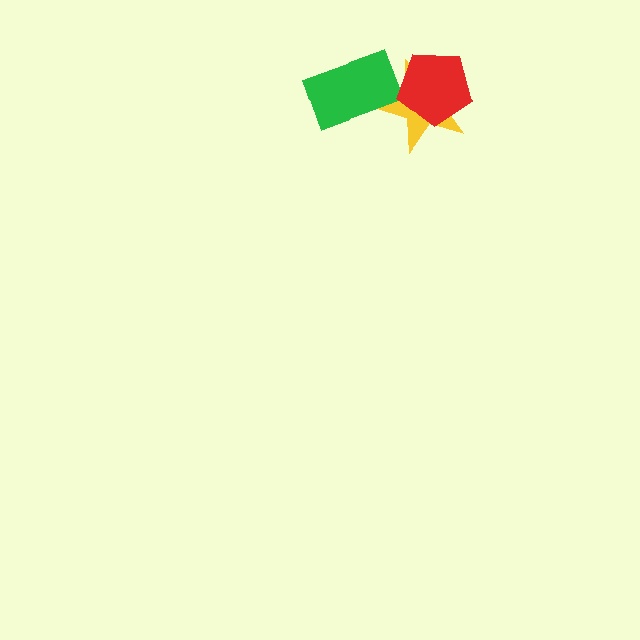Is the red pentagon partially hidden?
No, no other shape covers it.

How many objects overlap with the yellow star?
2 objects overlap with the yellow star.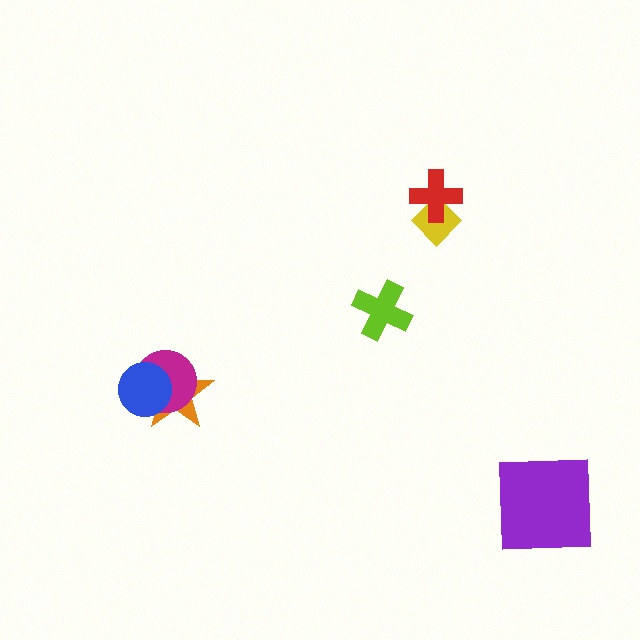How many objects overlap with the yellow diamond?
1 object overlaps with the yellow diamond.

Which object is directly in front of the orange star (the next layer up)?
The magenta circle is directly in front of the orange star.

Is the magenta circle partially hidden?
Yes, it is partially covered by another shape.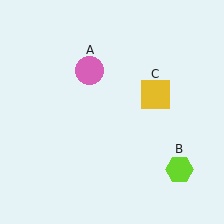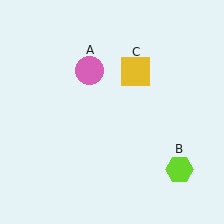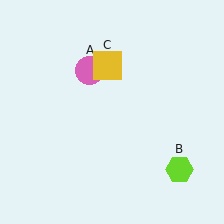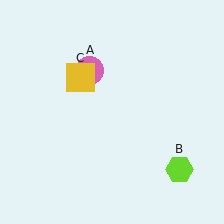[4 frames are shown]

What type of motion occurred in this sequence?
The yellow square (object C) rotated counterclockwise around the center of the scene.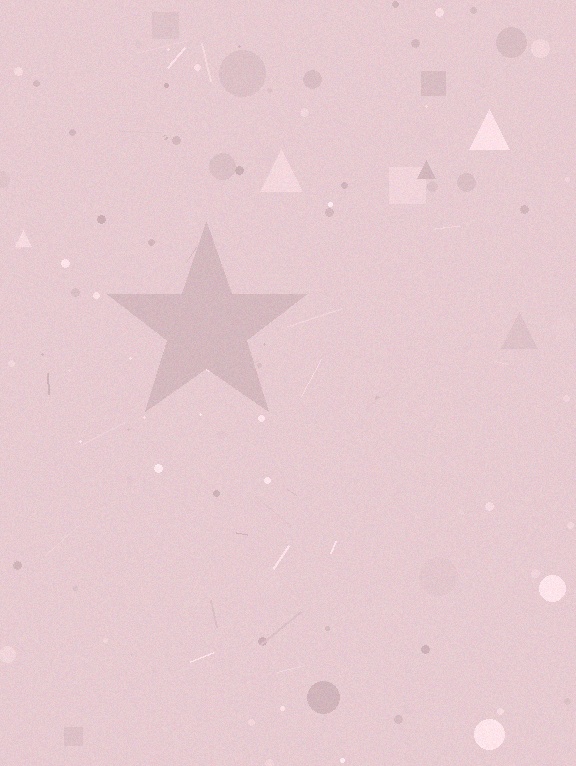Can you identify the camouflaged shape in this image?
The camouflaged shape is a star.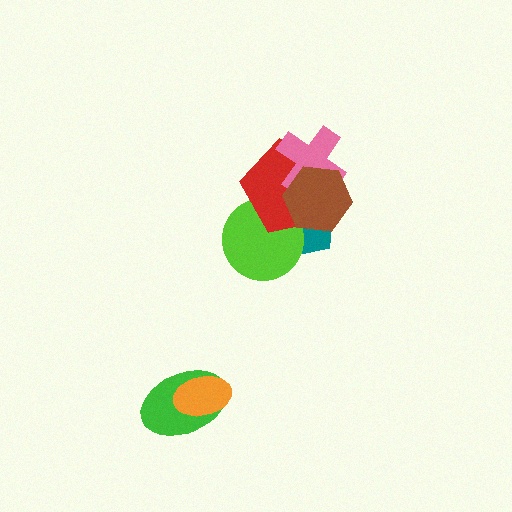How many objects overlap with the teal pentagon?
3 objects overlap with the teal pentagon.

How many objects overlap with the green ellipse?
1 object overlaps with the green ellipse.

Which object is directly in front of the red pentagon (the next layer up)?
The pink cross is directly in front of the red pentagon.